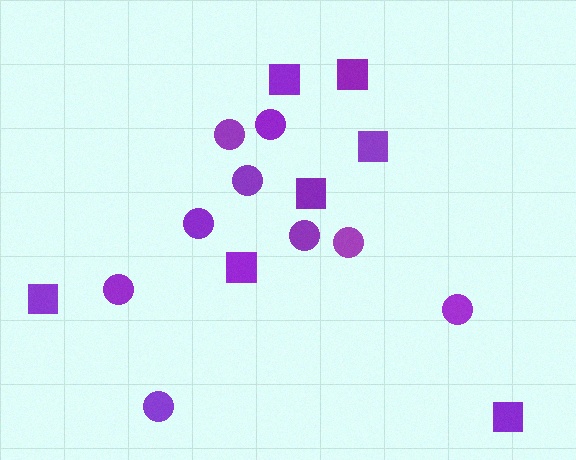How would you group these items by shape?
There are 2 groups: one group of circles (9) and one group of squares (7).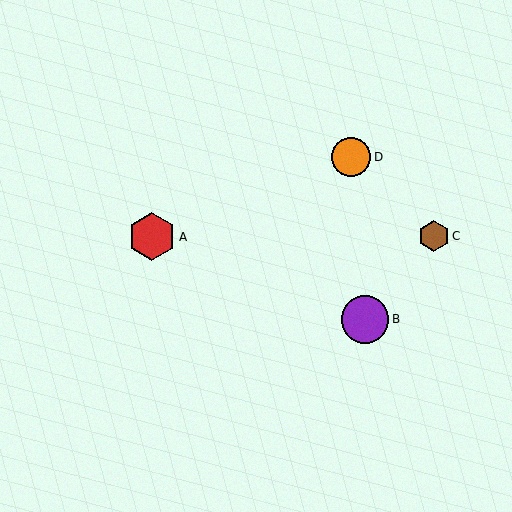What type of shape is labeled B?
Shape B is a purple circle.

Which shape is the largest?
The purple circle (labeled B) is the largest.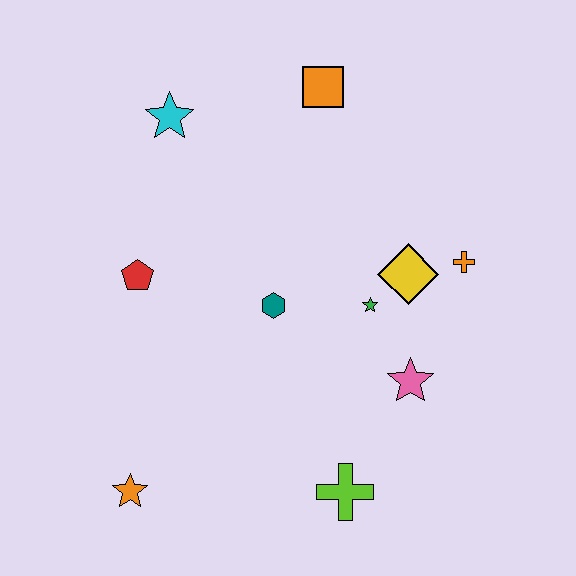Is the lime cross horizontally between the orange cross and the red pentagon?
Yes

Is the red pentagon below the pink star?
No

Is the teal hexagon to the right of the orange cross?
No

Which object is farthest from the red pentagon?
The orange cross is farthest from the red pentagon.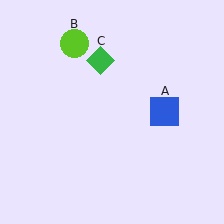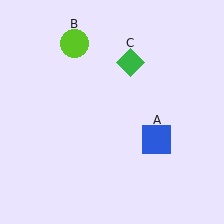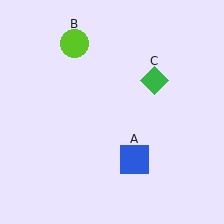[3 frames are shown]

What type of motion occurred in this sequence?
The blue square (object A), green diamond (object C) rotated clockwise around the center of the scene.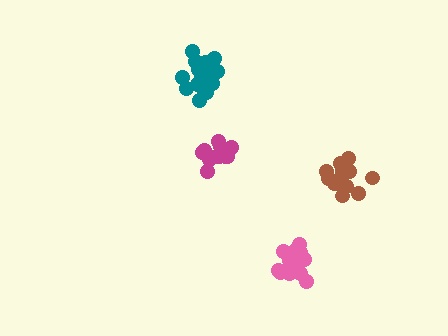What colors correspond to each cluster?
The clusters are colored: teal, pink, magenta, brown.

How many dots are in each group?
Group 1: 17 dots, Group 2: 13 dots, Group 3: 15 dots, Group 4: 16 dots (61 total).